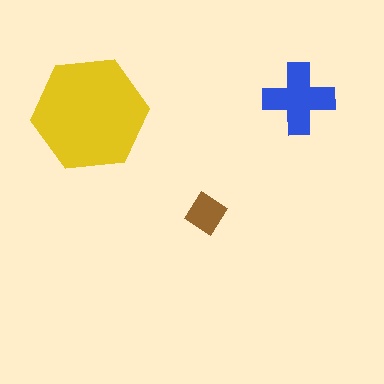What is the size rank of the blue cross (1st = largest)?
2nd.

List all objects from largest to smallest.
The yellow hexagon, the blue cross, the brown diamond.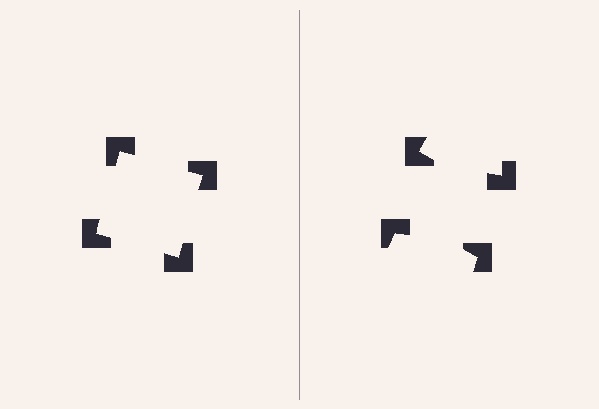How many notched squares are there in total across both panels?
8 — 4 on each side.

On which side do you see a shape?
An illusory square appears on the left side. On the right side the wedge cuts are rotated, so no coherent shape forms.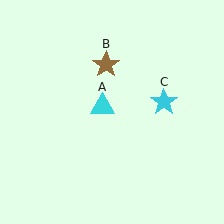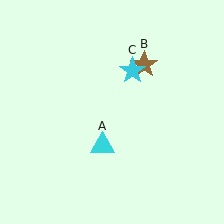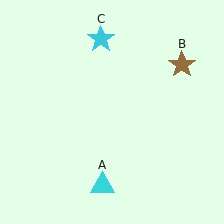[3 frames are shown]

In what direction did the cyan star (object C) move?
The cyan star (object C) moved up and to the left.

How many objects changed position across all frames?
3 objects changed position: cyan triangle (object A), brown star (object B), cyan star (object C).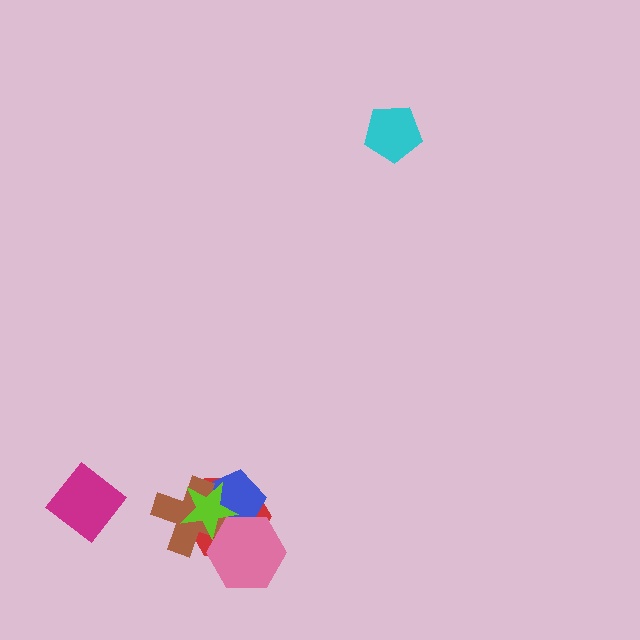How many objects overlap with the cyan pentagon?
0 objects overlap with the cyan pentagon.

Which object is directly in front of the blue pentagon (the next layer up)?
The brown cross is directly in front of the blue pentagon.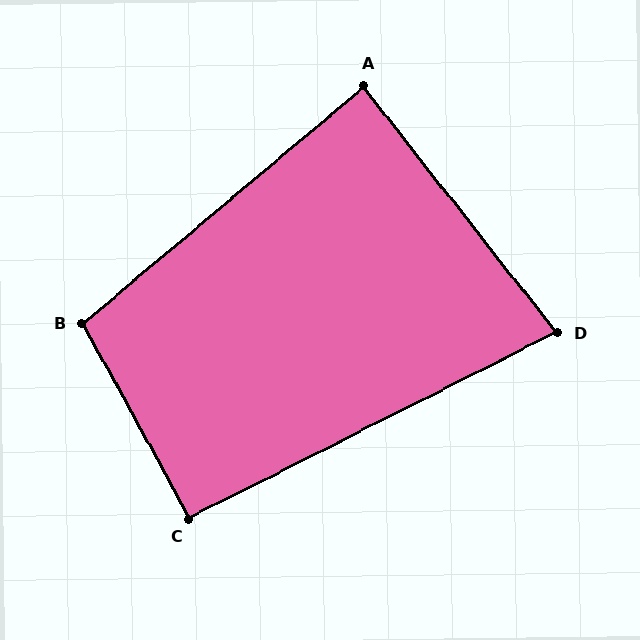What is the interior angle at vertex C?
Approximately 92 degrees (approximately right).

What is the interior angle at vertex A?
Approximately 88 degrees (approximately right).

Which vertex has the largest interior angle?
B, at approximately 101 degrees.